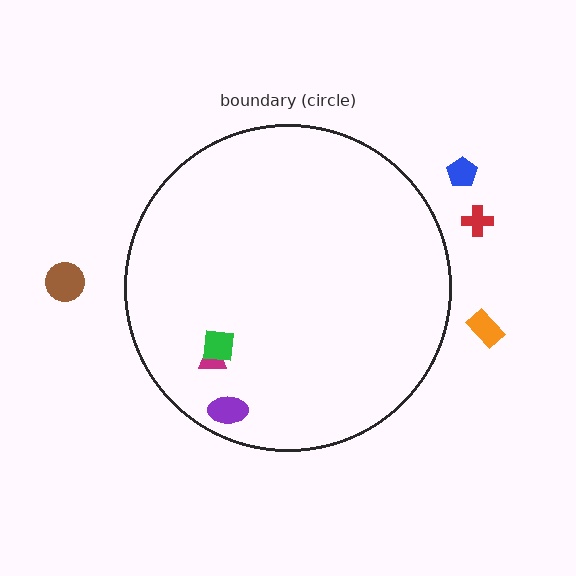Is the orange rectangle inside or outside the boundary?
Outside.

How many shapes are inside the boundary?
3 inside, 4 outside.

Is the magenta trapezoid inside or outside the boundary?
Inside.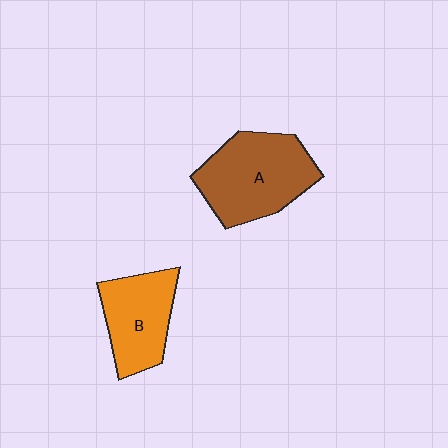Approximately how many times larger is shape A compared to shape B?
Approximately 1.4 times.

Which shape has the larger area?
Shape A (brown).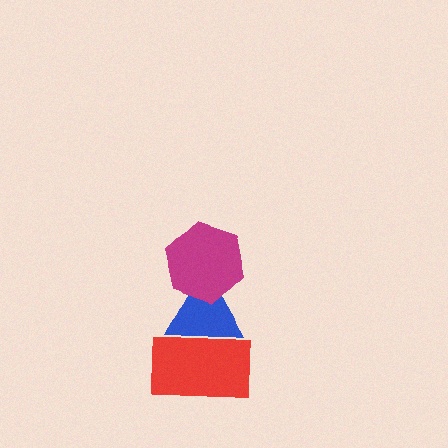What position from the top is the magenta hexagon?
The magenta hexagon is 1st from the top.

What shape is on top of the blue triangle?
The magenta hexagon is on top of the blue triangle.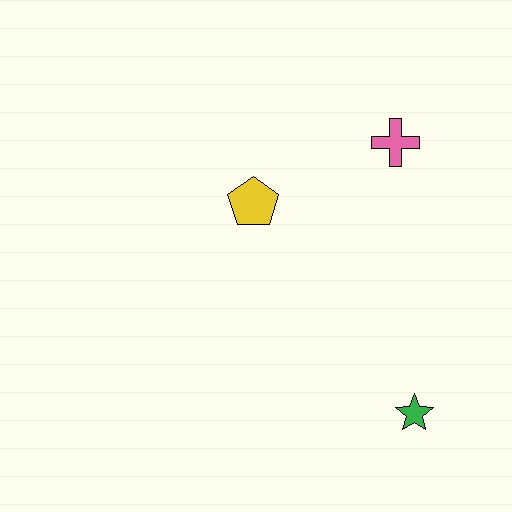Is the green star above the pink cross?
No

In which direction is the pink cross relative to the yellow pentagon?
The pink cross is to the right of the yellow pentagon.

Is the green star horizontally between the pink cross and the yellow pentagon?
No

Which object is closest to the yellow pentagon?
The pink cross is closest to the yellow pentagon.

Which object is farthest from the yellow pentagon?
The green star is farthest from the yellow pentagon.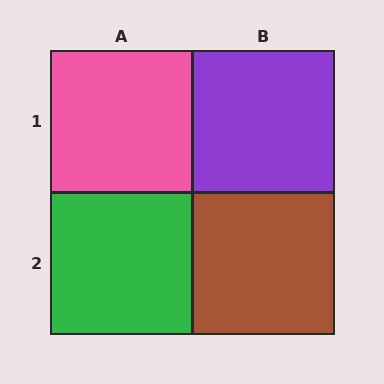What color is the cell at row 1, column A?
Pink.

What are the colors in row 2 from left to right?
Green, brown.